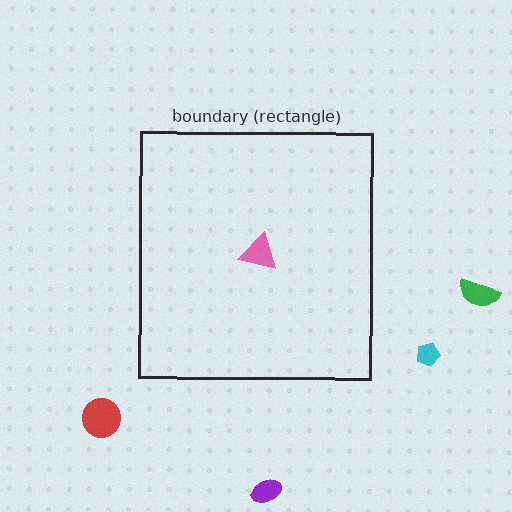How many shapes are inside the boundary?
1 inside, 4 outside.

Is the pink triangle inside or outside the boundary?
Inside.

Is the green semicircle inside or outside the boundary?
Outside.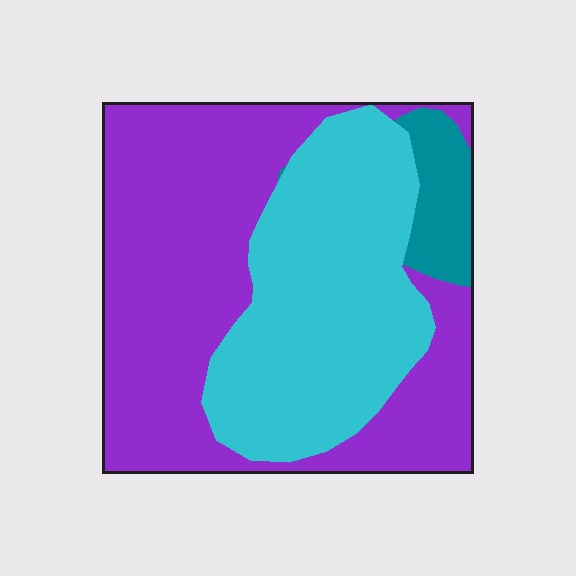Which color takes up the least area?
Teal, at roughly 5%.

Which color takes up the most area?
Purple, at roughly 55%.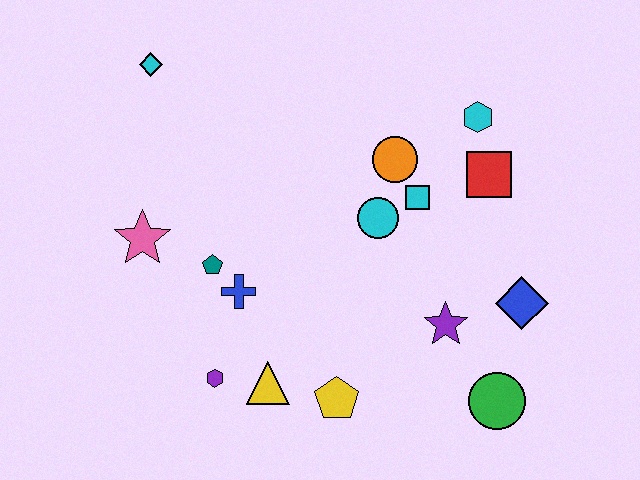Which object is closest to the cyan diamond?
The pink star is closest to the cyan diamond.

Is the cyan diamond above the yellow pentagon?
Yes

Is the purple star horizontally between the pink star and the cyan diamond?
No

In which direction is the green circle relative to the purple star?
The green circle is below the purple star.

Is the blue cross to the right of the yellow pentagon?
No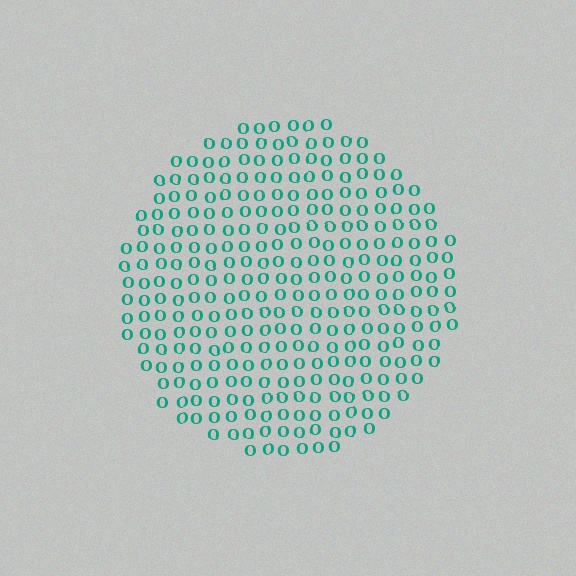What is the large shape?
The large shape is a circle.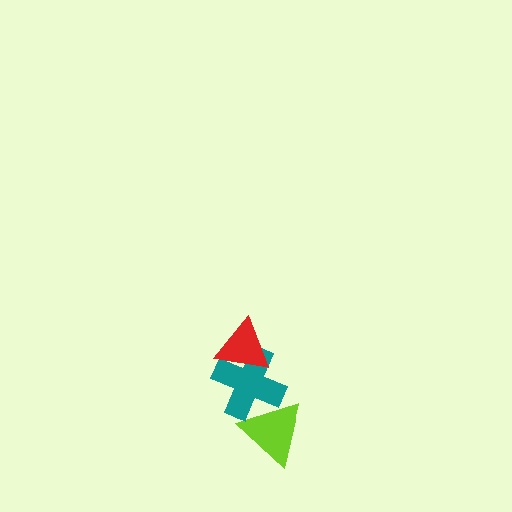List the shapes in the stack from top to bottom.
From top to bottom: the red triangle, the teal cross, the lime triangle.